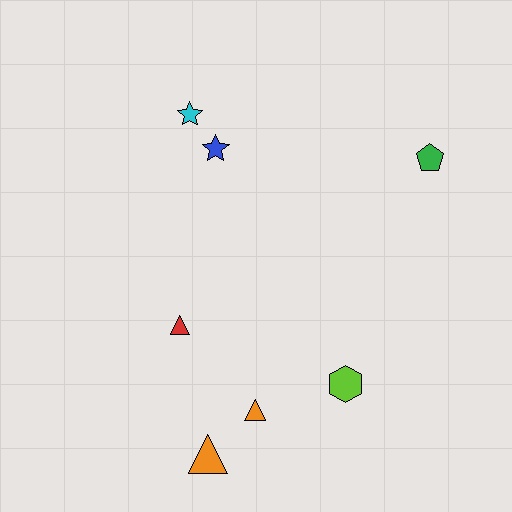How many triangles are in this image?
There are 3 triangles.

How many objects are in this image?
There are 7 objects.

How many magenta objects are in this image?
There are no magenta objects.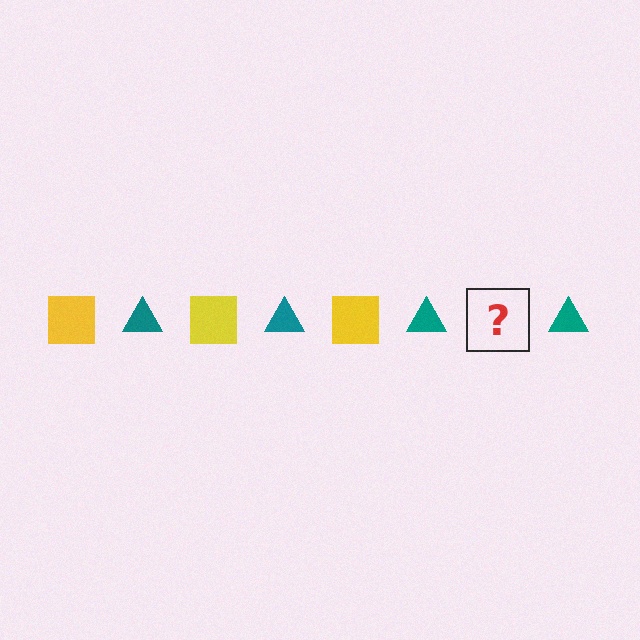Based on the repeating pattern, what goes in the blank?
The blank should be a yellow square.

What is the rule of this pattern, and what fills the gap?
The rule is that the pattern alternates between yellow square and teal triangle. The gap should be filled with a yellow square.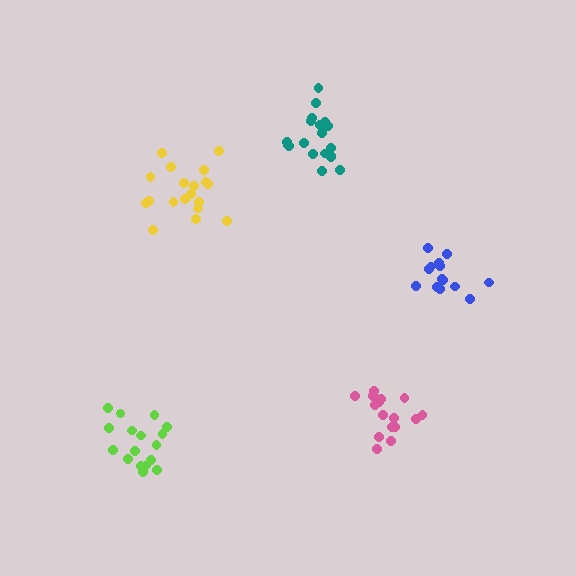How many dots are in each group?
Group 1: 17 dots, Group 2: 18 dots, Group 3: 19 dots, Group 4: 14 dots, Group 5: 19 dots (87 total).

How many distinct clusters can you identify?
There are 5 distinct clusters.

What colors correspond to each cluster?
The clusters are colored: pink, lime, teal, blue, yellow.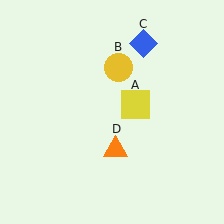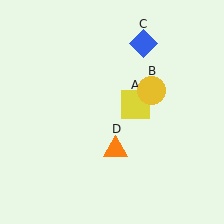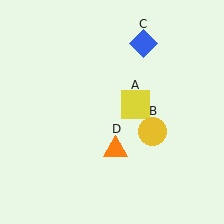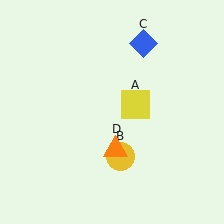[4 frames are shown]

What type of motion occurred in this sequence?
The yellow circle (object B) rotated clockwise around the center of the scene.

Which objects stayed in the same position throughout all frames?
Yellow square (object A) and blue diamond (object C) and orange triangle (object D) remained stationary.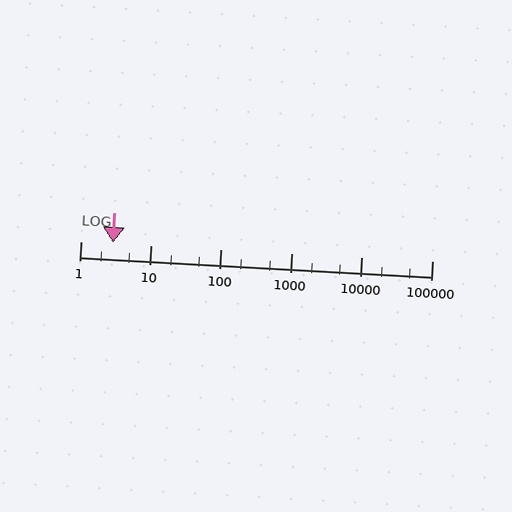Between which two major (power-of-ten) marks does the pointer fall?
The pointer is between 1 and 10.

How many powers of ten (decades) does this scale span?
The scale spans 5 decades, from 1 to 100000.